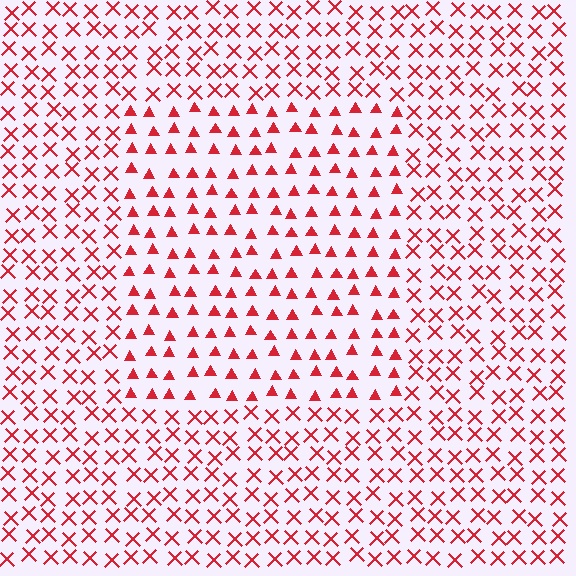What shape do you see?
I see a rectangle.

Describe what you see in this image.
The image is filled with small red elements arranged in a uniform grid. A rectangle-shaped region contains triangles, while the surrounding area contains X marks. The boundary is defined purely by the change in element shape.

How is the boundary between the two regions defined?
The boundary is defined by a change in element shape: triangles inside vs. X marks outside. All elements share the same color and spacing.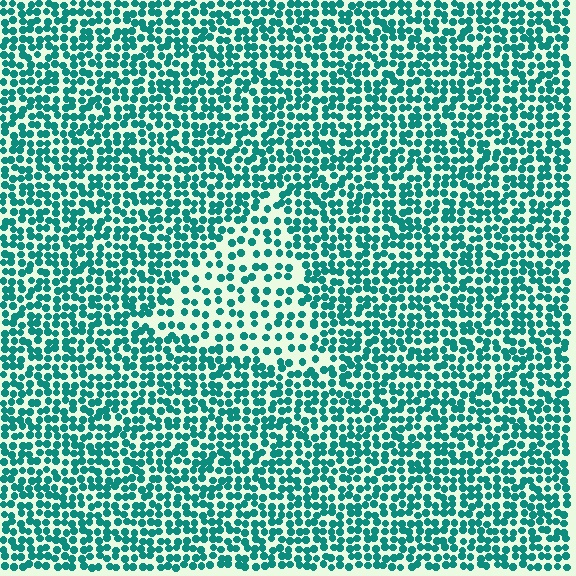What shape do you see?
I see a triangle.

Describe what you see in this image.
The image contains small teal elements arranged at two different densities. A triangle-shaped region is visible where the elements are less densely packed than the surrounding area.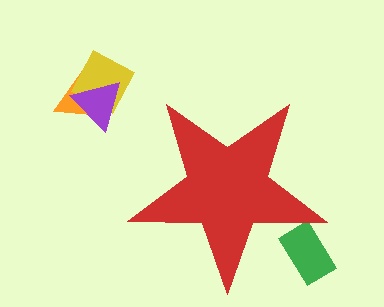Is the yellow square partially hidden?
No, the yellow square is fully visible.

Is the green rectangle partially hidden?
Yes, the green rectangle is partially hidden behind the red star.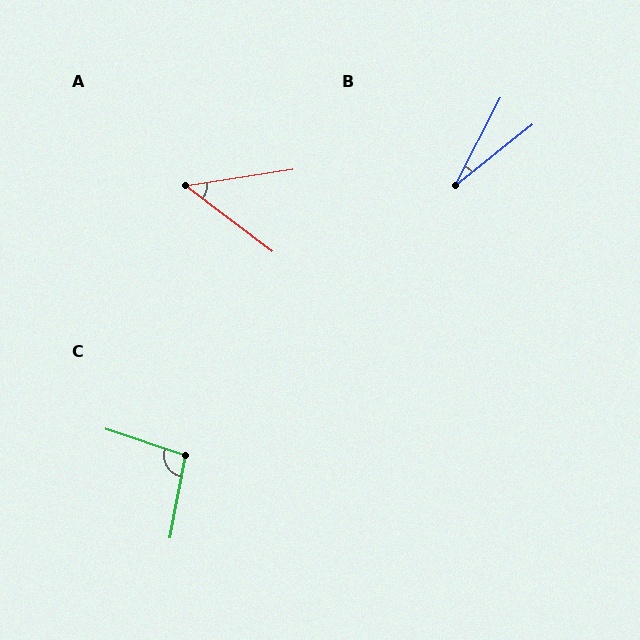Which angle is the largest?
C, at approximately 98 degrees.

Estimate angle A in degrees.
Approximately 46 degrees.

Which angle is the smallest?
B, at approximately 24 degrees.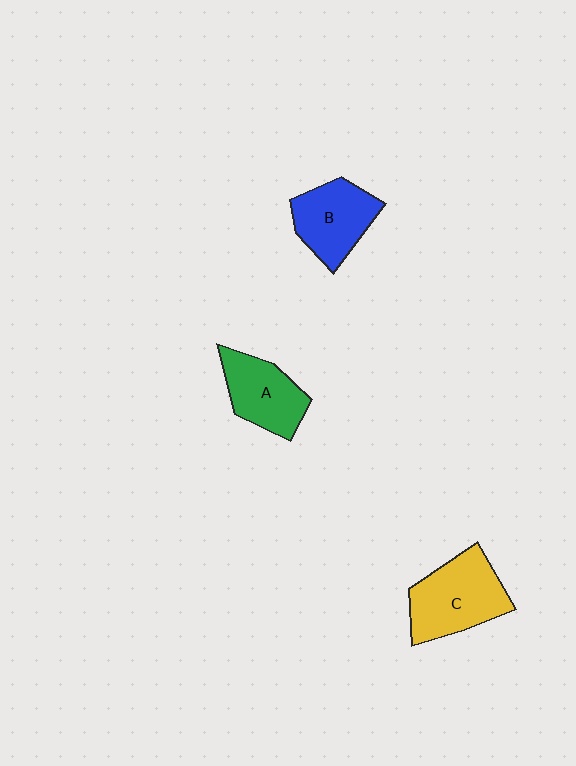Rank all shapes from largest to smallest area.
From largest to smallest: C (yellow), B (blue), A (green).